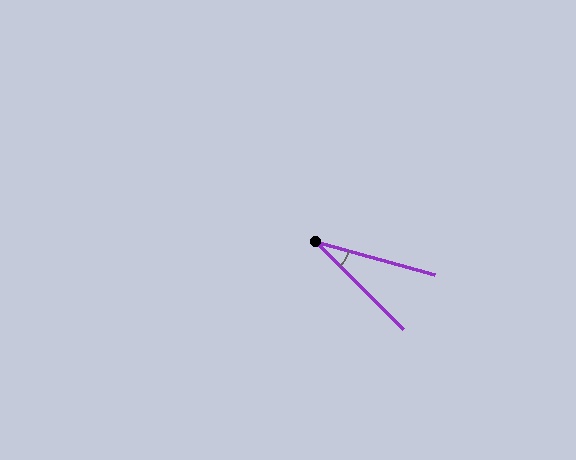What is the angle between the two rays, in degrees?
Approximately 30 degrees.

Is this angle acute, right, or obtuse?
It is acute.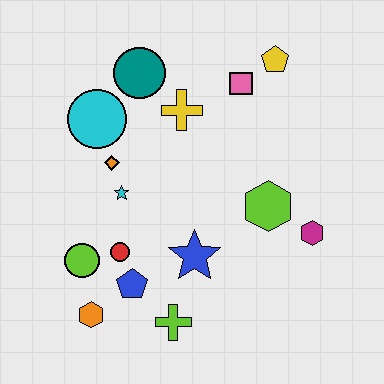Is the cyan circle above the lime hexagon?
Yes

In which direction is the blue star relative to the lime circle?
The blue star is to the right of the lime circle.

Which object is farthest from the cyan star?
The yellow pentagon is farthest from the cyan star.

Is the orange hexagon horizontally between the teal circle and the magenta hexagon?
No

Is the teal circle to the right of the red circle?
Yes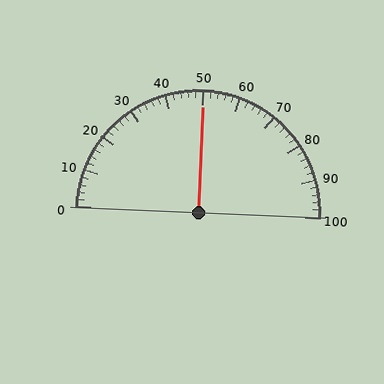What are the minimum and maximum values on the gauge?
The gauge ranges from 0 to 100.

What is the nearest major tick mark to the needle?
The nearest major tick mark is 50.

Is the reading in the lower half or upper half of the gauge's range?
The reading is in the upper half of the range (0 to 100).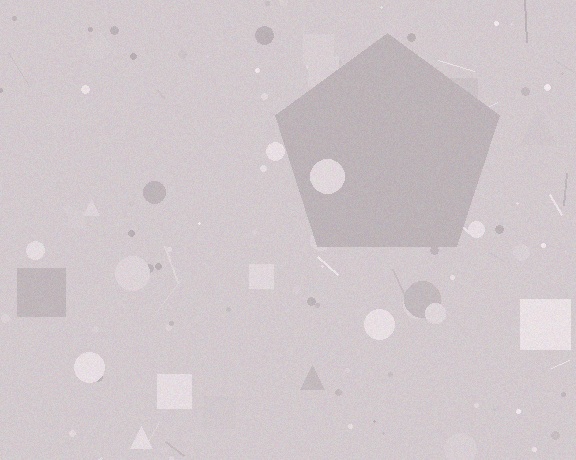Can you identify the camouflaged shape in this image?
The camouflaged shape is a pentagon.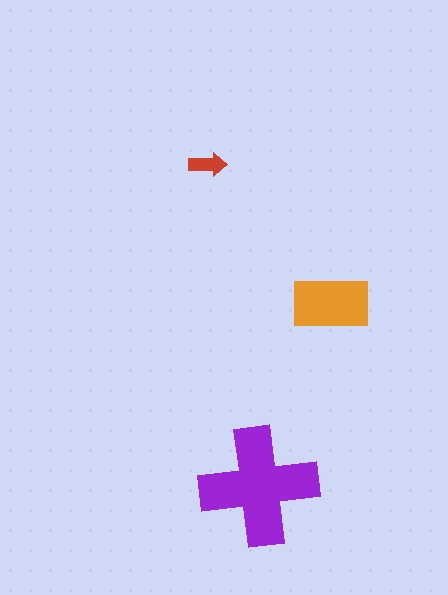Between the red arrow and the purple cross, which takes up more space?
The purple cross.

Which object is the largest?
The purple cross.